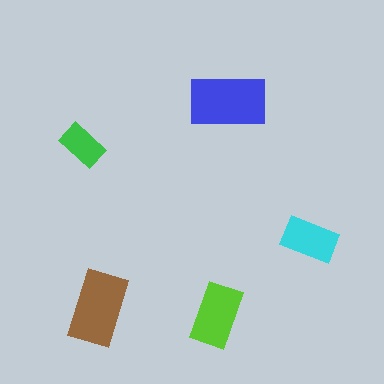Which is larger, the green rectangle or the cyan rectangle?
The cyan one.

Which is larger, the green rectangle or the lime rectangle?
The lime one.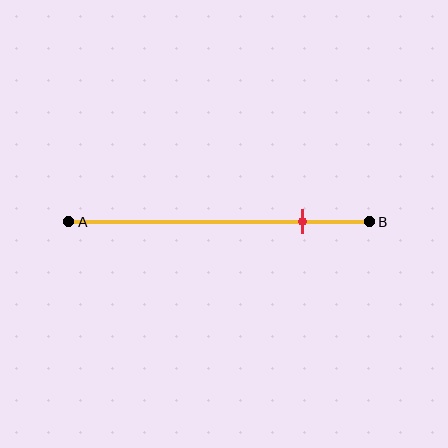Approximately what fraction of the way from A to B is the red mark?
The red mark is approximately 80% of the way from A to B.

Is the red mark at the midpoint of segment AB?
No, the mark is at about 80% from A, not at the 50% midpoint.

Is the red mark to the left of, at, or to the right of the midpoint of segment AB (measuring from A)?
The red mark is to the right of the midpoint of segment AB.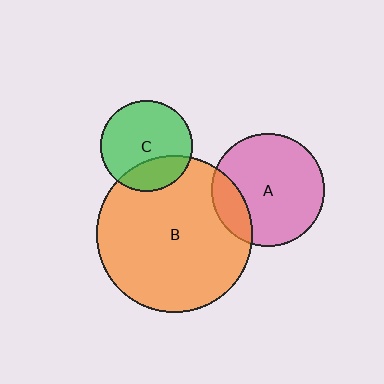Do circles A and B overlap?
Yes.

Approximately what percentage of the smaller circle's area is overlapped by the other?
Approximately 20%.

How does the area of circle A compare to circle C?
Approximately 1.5 times.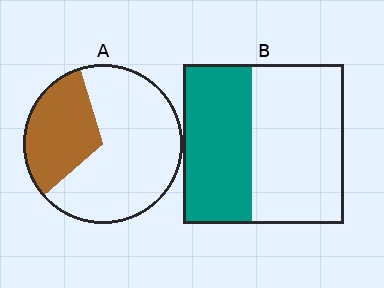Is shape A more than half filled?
No.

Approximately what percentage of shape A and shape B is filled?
A is approximately 30% and B is approximately 45%.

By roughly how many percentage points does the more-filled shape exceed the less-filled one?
By roughly 10 percentage points (B over A).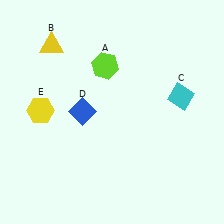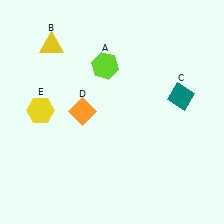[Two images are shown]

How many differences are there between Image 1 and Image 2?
There are 2 differences between the two images.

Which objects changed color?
C changed from cyan to teal. D changed from blue to orange.